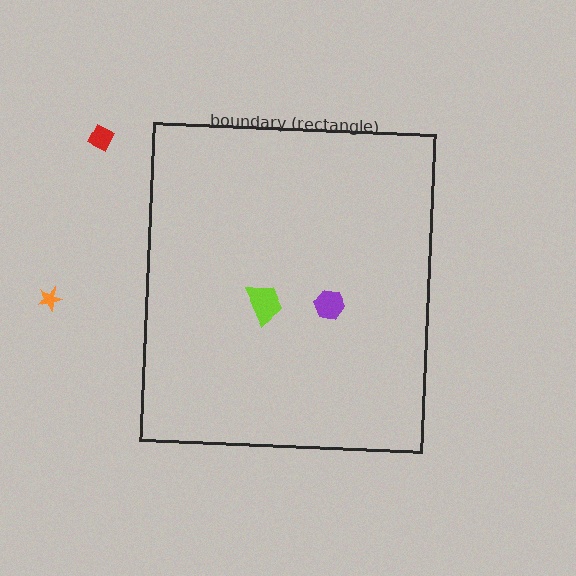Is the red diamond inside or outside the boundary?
Outside.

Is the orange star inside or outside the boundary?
Outside.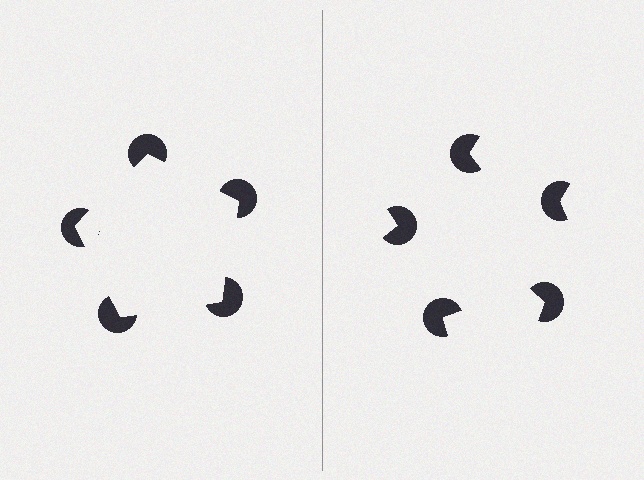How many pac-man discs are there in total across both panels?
10 — 5 on each side.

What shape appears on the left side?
An illusory pentagon.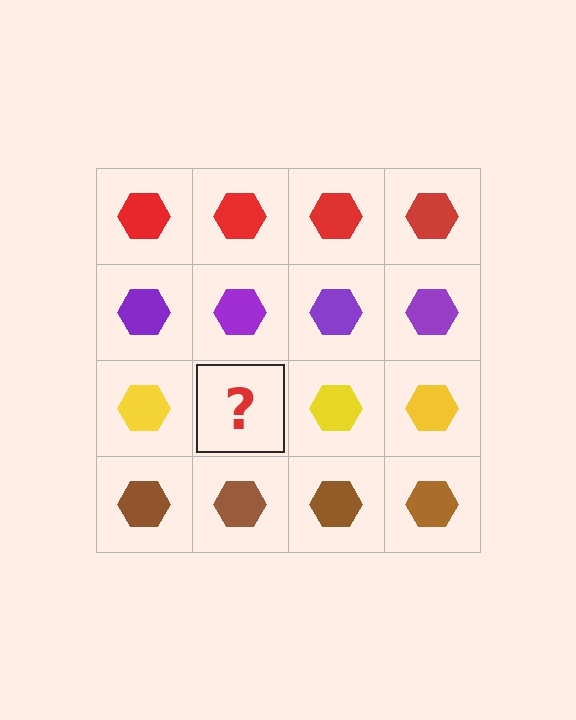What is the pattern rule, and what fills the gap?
The rule is that each row has a consistent color. The gap should be filled with a yellow hexagon.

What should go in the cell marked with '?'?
The missing cell should contain a yellow hexagon.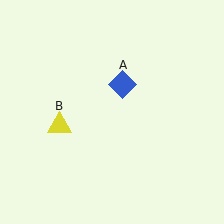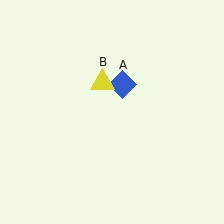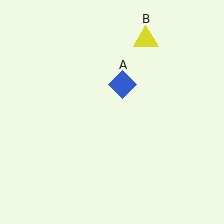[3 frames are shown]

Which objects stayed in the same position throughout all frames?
Blue diamond (object A) remained stationary.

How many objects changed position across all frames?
1 object changed position: yellow triangle (object B).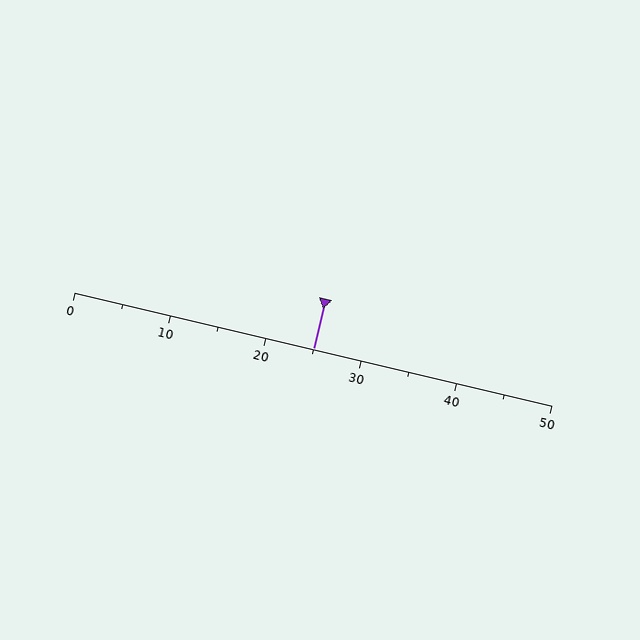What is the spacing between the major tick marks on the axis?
The major ticks are spaced 10 apart.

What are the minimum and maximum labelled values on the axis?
The axis runs from 0 to 50.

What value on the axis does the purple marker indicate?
The marker indicates approximately 25.